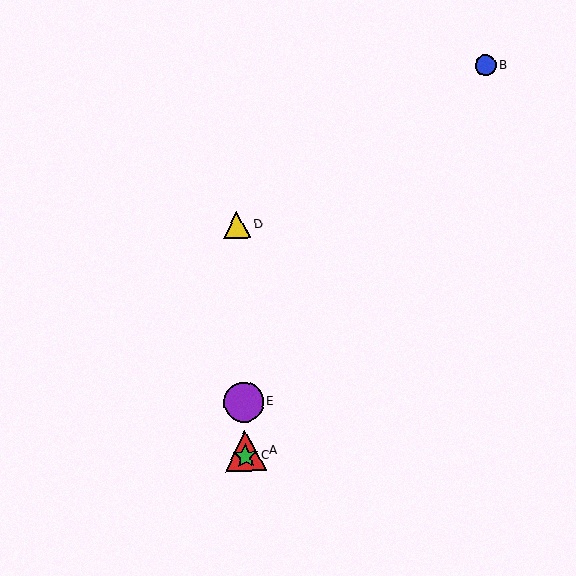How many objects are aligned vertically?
4 objects (A, C, D, E) are aligned vertically.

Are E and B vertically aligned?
No, E is at x≈244 and B is at x≈485.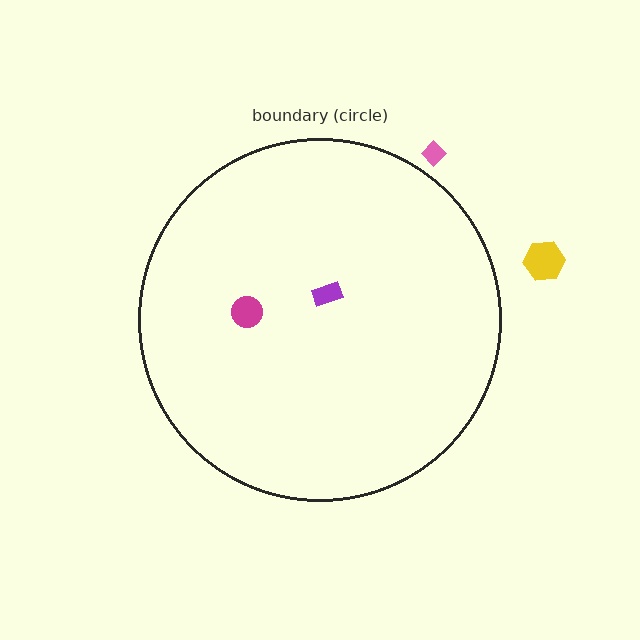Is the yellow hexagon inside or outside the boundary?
Outside.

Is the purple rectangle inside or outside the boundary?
Inside.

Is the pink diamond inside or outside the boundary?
Outside.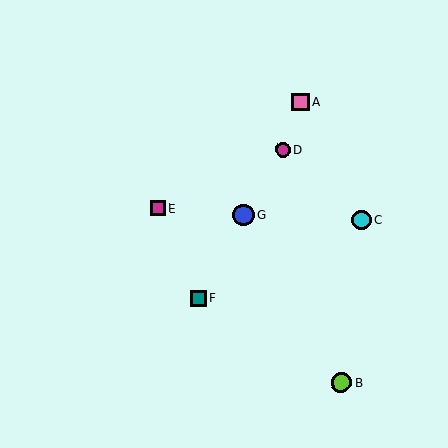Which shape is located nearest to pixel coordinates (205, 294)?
The teal square (labeled F) at (199, 298) is nearest to that location.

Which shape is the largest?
The blue circle (labeled G) is the largest.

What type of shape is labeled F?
Shape F is a teal square.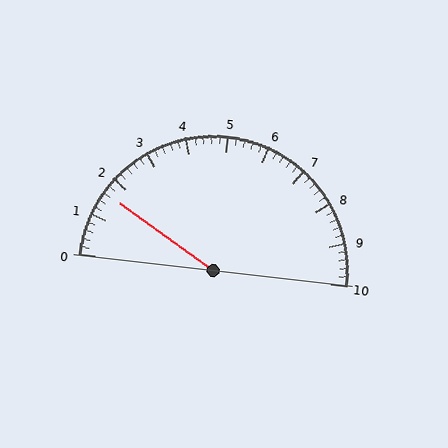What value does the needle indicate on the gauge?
The needle indicates approximately 1.6.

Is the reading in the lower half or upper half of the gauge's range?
The reading is in the lower half of the range (0 to 10).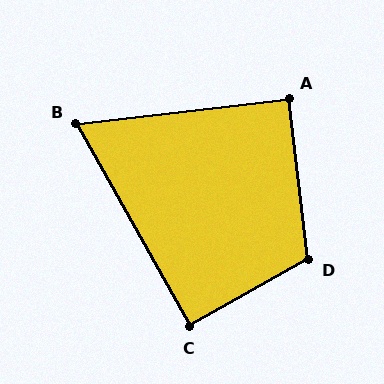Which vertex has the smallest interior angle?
B, at approximately 67 degrees.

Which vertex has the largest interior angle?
D, at approximately 113 degrees.